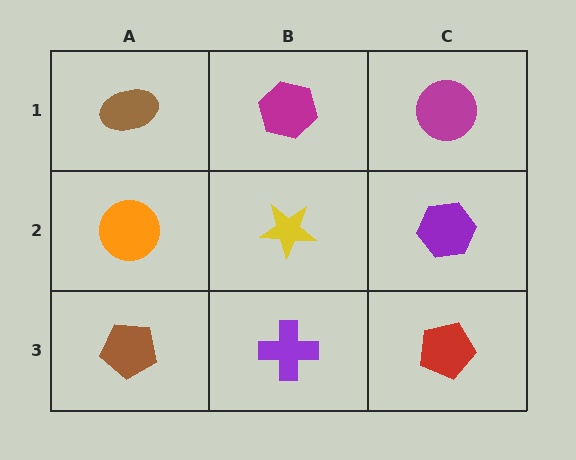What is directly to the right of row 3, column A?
A purple cross.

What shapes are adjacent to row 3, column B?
A yellow star (row 2, column B), a brown pentagon (row 3, column A), a red pentagon (row 3, column C).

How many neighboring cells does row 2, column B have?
4.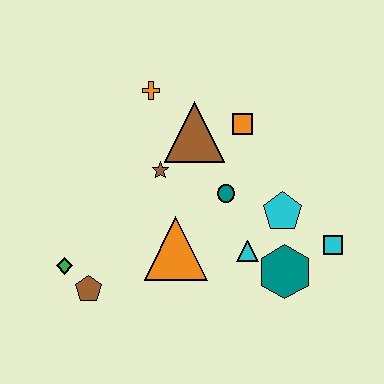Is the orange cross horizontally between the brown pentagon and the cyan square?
Yes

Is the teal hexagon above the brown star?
No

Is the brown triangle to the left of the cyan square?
Yes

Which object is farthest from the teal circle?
The green diamond is farthest from the teal circle.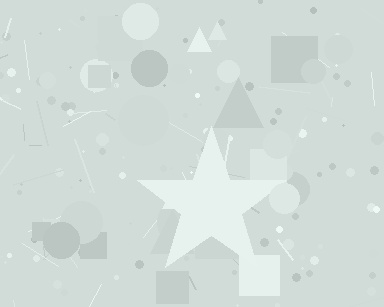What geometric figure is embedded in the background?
A star is embedded in the background.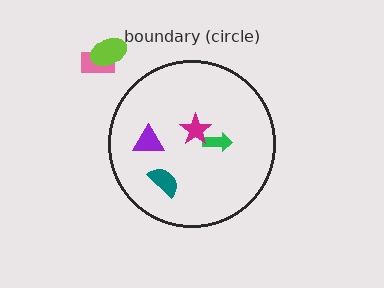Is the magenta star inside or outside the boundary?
Inside.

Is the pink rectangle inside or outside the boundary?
Outside.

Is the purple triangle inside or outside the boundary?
Inside.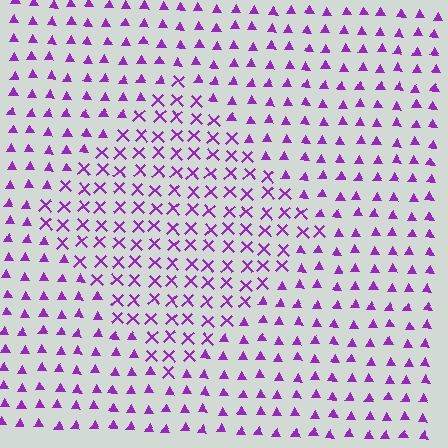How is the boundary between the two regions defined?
The boundary is defined by a change in element shape: X marks inside vs. triangles outside. All elements share the same color and spacing.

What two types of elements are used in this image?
The image uses X marks inside the diamond region and triangles outside it.